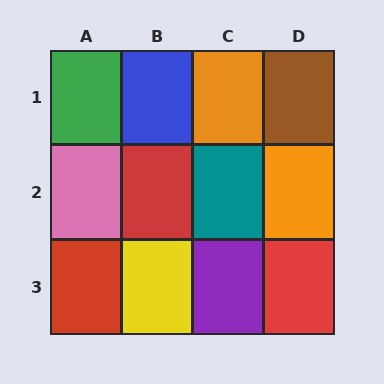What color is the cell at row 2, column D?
Orange.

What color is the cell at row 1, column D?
Brown.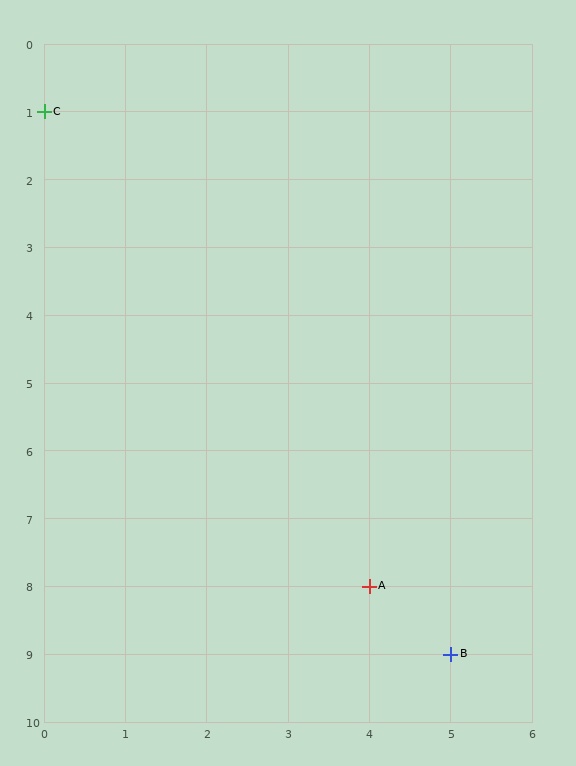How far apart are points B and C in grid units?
Points B and C are 5 columns and 8 rows apart (about 9.4 grid units diagonally).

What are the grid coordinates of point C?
Point C is at grid coordinates (0, 1).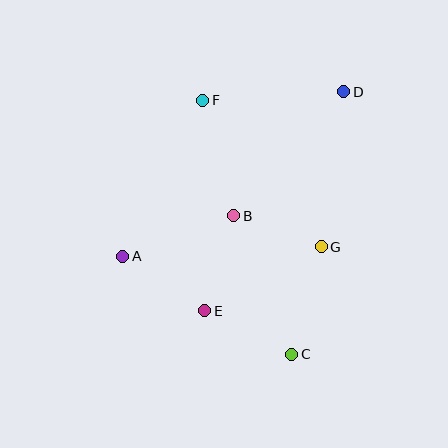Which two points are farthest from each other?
Points A and D are farthest from each other.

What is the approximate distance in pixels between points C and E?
The distance between C and E is approximately 97 pixels.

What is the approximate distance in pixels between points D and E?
The distance between D and E is approximately 259 pixels.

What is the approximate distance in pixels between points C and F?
The distance between C and F is approximately 269 pixels.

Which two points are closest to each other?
Points B and G are closest to each other.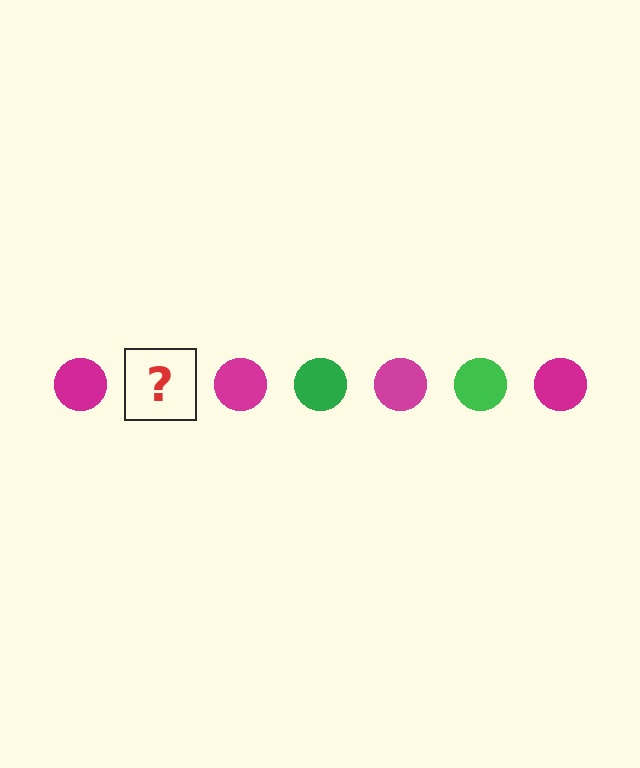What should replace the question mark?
The question mark should be replaced with a green circle.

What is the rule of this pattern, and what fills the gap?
The rule is that the pattern cycles through magenta, green circles. The gap should be filled with a green circle.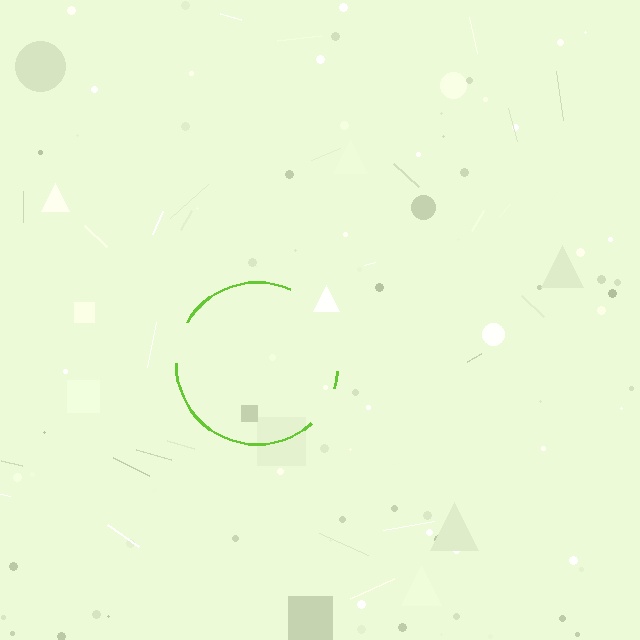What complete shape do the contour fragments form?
The contour fragments form a circle.